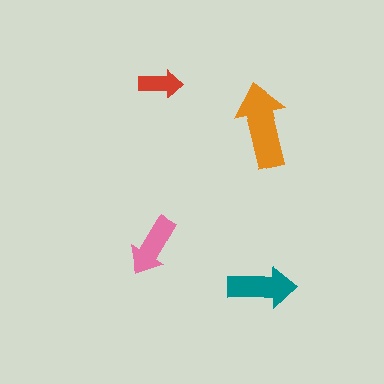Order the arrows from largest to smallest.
the orange one, the teal one, the pink one, the red one.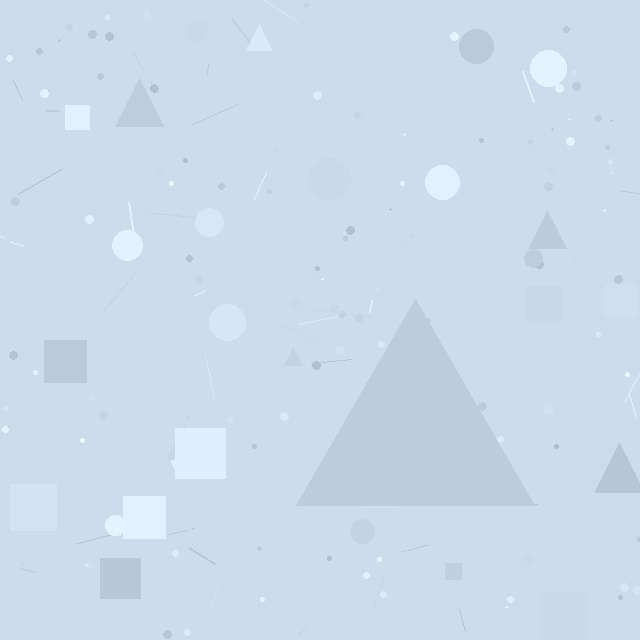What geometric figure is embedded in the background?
A triangle is embedded in the background.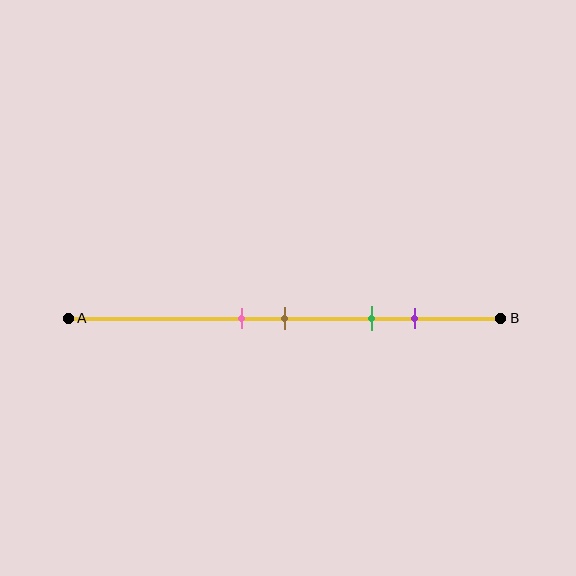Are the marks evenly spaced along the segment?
No, the marks are not evenly spaced.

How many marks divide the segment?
There are 4 marks dividing the segment.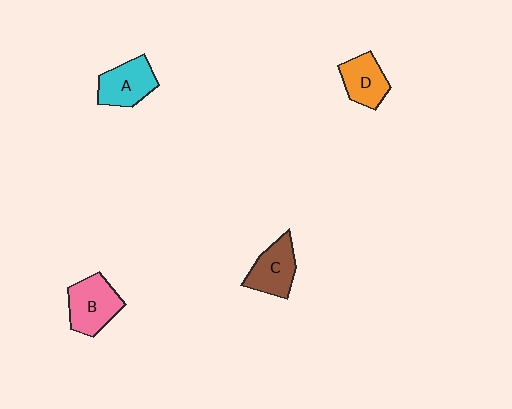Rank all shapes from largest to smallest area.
From largest to smallest: B (pink), A (cyan), C (brown), D (orange).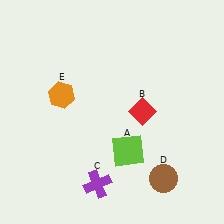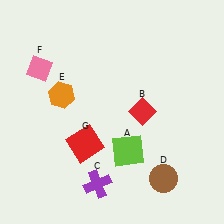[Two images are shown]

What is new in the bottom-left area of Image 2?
A red square (G) was added in the bottom-left area of Image 2.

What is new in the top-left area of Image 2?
A pink diamond (F) was added in the top-left area of Image 2.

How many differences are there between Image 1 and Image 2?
There are 2 differences between the two images.